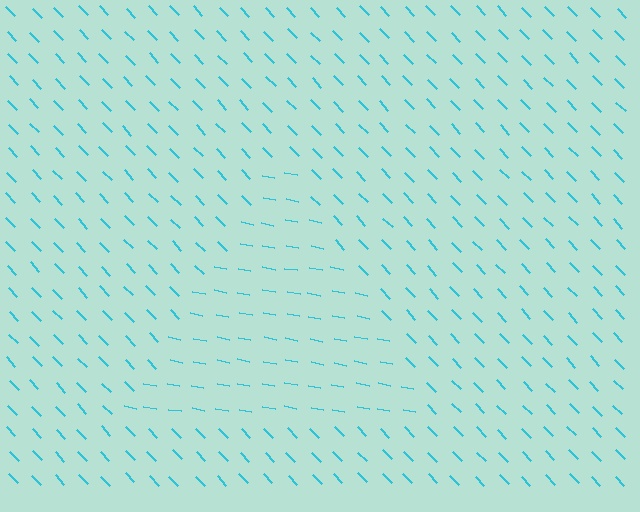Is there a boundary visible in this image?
Yes, there is a texture boundary formed by a change in line orientation.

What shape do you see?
I see a triangle.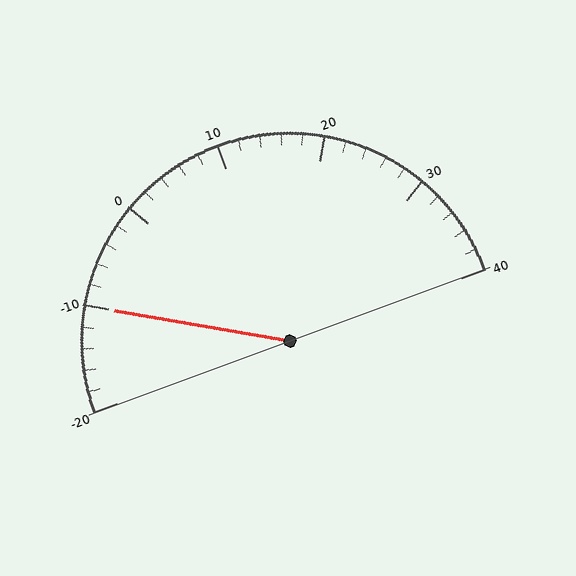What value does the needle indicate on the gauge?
The needle indicates approximately -10.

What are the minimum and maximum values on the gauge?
The gauge ranges from -20 to 40.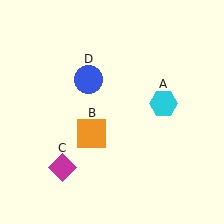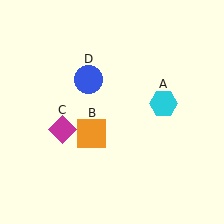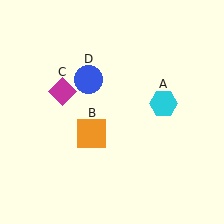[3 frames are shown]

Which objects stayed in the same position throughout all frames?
Cyan hexagon (object A) and orange square (object B) and blue circle (object D) remained stationary.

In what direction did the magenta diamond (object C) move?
The magenta diamond (object C) moved up.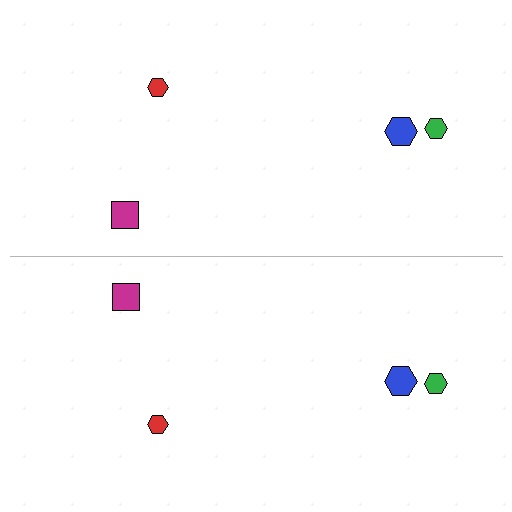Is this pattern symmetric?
Yes, this pattern has bilateral (reflection) symmetry.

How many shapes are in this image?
There are 8 shapes in this image.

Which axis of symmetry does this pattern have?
The pattern has a horizontal axis of symmetry running through the center of the image.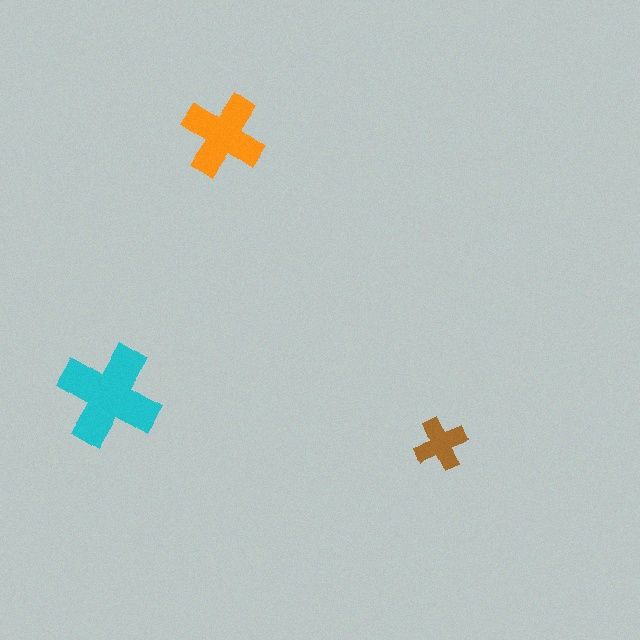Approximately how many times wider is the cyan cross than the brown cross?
About 2 times wider.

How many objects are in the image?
There are 3 objects in the image.